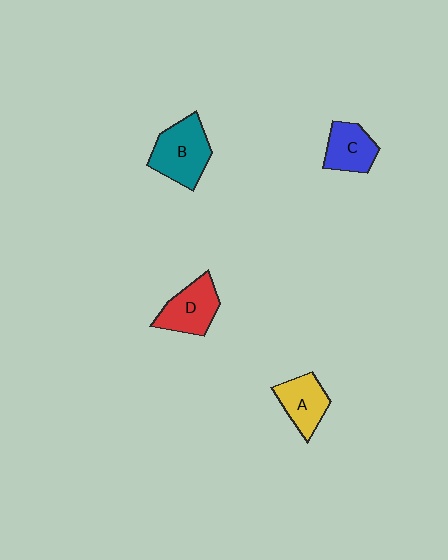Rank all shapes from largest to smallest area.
From largest to smallest: B (teal), D (red), A (yellow), C (blue).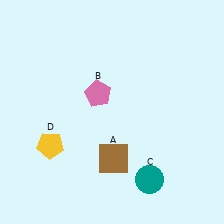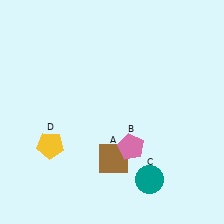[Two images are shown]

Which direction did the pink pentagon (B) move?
The pink pentagon (B) moved down.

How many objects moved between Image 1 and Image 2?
1 object moved between the two images.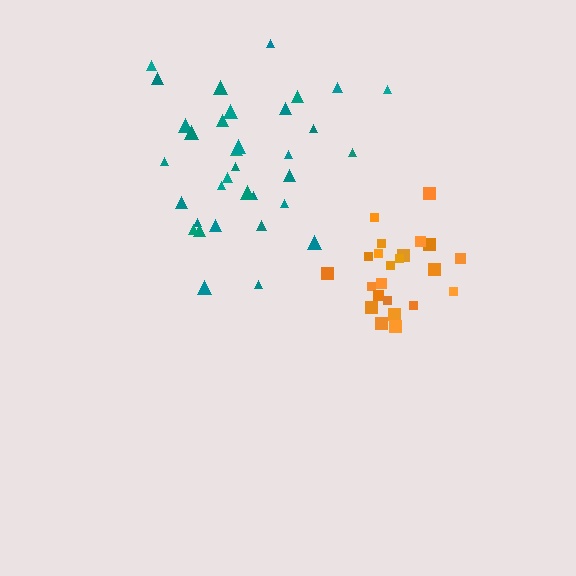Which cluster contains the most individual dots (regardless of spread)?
Teal (34).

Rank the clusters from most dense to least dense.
orange, teal.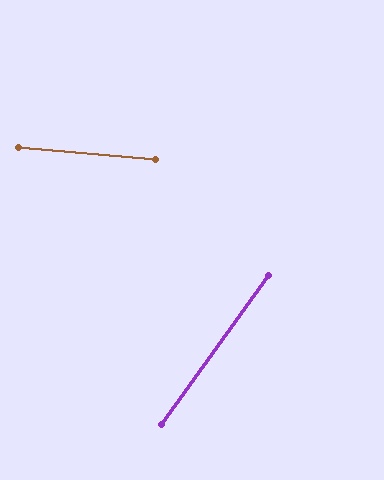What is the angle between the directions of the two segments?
Approximately 59 degrees.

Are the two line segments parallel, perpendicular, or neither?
Neither parallel nor perpendicular — they differ by about 59°.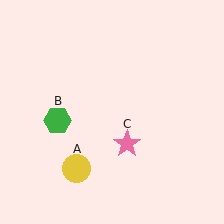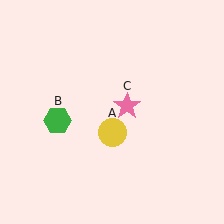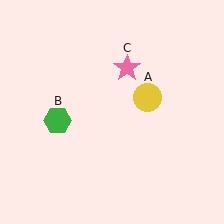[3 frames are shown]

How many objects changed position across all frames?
2 objects changed position: yellow circle (object A), pink star (object C).